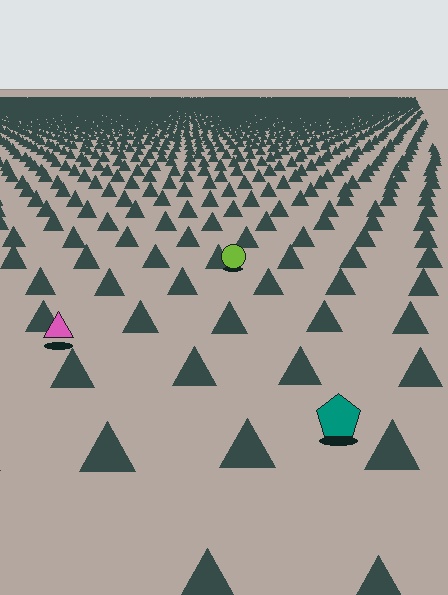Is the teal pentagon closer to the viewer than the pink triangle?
Yes. The teal pentagon is closer — you can tell from the texture gradient: the ground texture is coarser near it.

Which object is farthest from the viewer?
The lime circle is farthest from the viewer. It appears smaller and the ground texture around it is denser.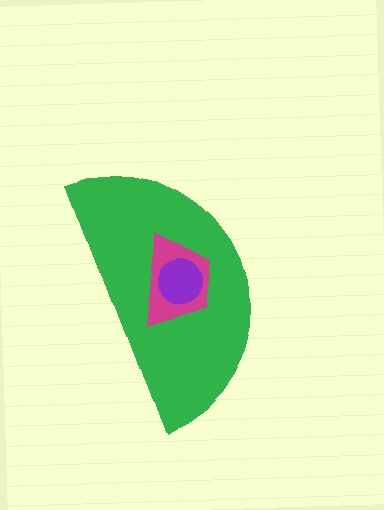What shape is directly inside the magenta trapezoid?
The purple circle.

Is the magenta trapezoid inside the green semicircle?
Yes.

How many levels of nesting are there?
3.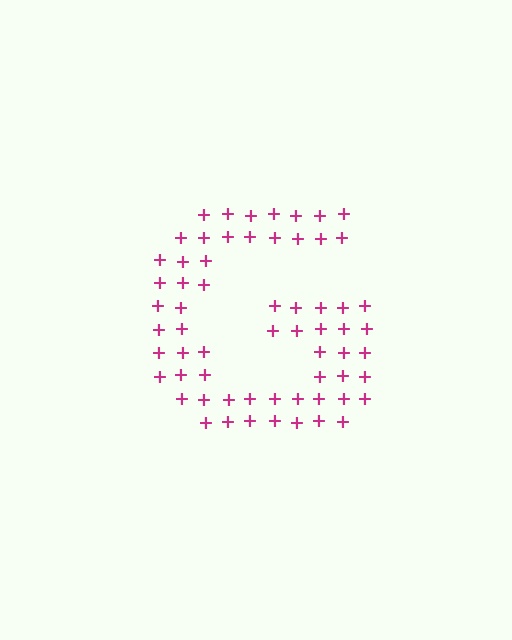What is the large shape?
The large shape is the letter G.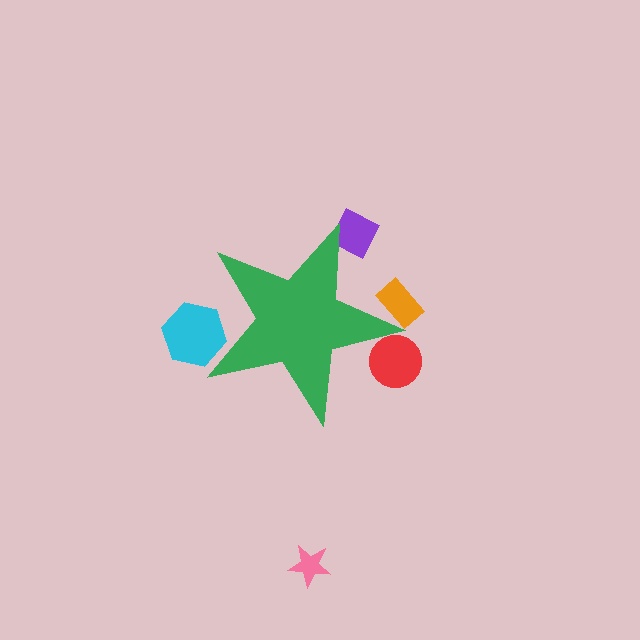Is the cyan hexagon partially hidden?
Yes, the cyan hexagon is partially hidden behind the green star.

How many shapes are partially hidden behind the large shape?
4 shapes are partially hidden.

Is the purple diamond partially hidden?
Yes, the purple diamond is partially hidden behind the green star.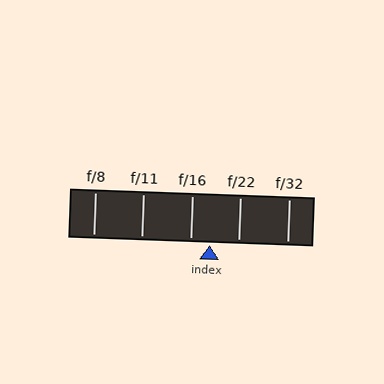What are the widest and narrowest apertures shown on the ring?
The widest aperture shown is f/8 and the narrowest is f/32.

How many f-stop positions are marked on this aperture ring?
There are 5 f-stop positions marked.